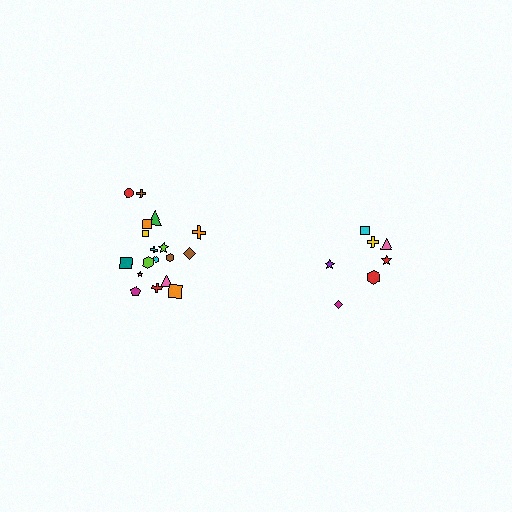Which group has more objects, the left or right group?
The left group.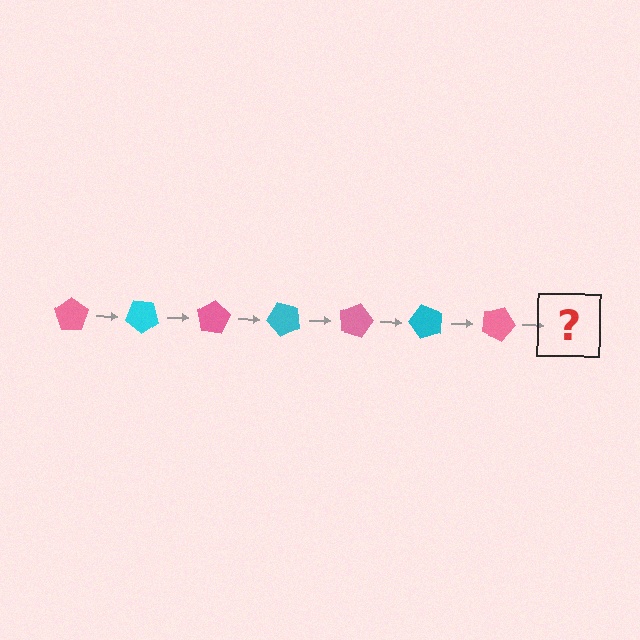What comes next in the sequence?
The next element should be a cyan pentagon, rotated 280 degrees from the start.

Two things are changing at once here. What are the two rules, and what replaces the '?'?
The two rules are that it rotates 40 degrees each step and the color cycles through pink and cyan. The '?' should be a cyan pentagon, rotated 280 degrees from the start.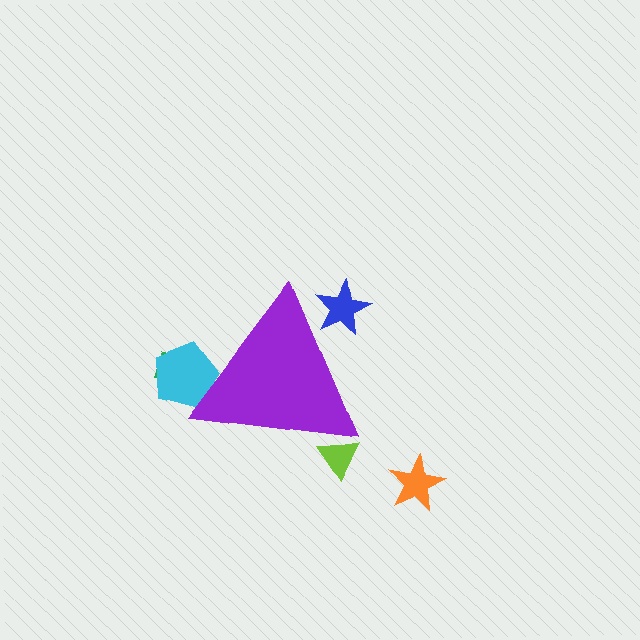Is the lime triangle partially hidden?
Yes, the lime triangle is partially hidden behind the purple triangle.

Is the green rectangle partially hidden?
Yes, the green rectangle is partially hidden behind the purple triangle.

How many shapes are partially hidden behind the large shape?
4 shapes are partially hidden.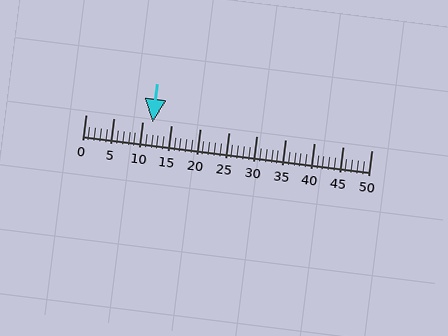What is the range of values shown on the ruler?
The ruler shows values from 0 to 50.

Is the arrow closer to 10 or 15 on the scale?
The arrow is closer to 10.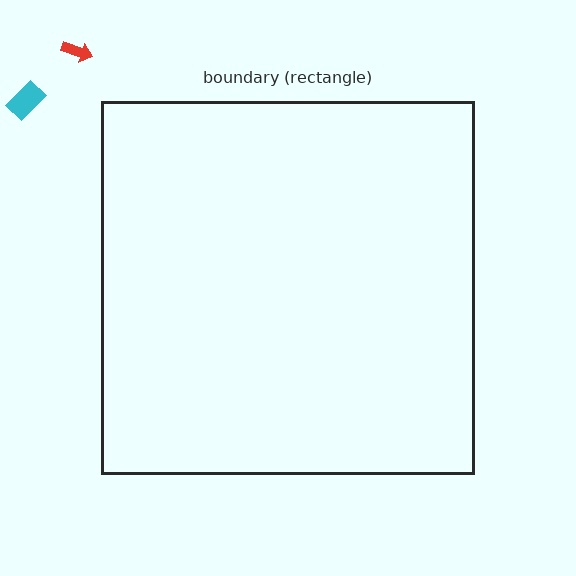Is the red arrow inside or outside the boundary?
Outside.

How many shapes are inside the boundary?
0 inside, 2 outside.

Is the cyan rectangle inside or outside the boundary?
Outside.